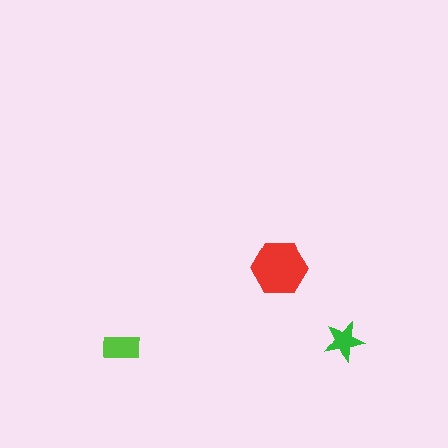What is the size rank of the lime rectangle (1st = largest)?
2nd.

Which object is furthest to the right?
The green star is rightmost.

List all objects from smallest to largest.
The green star, the lime rectangle, the red hexagon.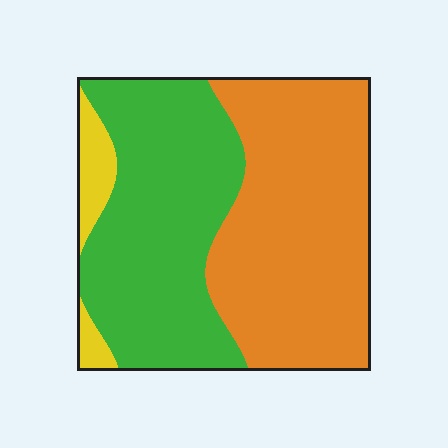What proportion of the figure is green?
Green covers 44% of the figure.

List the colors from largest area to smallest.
From largest to smallest: orange, green, yellow.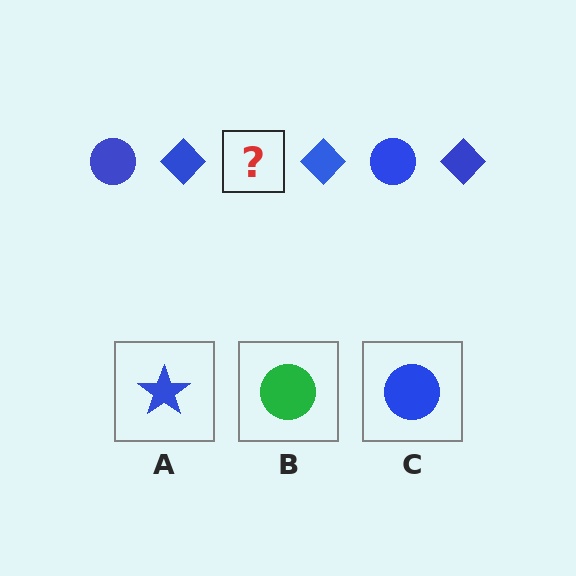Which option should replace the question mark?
Option C.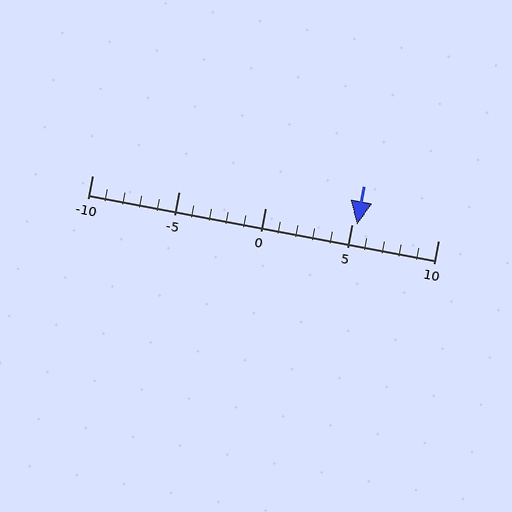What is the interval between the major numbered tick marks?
The major tick marks are spaced 5 units apart.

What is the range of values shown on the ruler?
The ruler shows values from -10 to 10.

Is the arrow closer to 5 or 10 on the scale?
The arrow is closer to 5.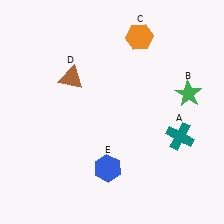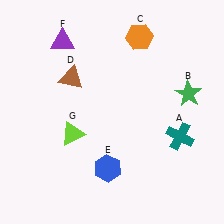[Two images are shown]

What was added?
A purple triangle (F), a lime triangle (G) were added in Image 2.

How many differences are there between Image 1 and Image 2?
There are 2 differences between the two images.